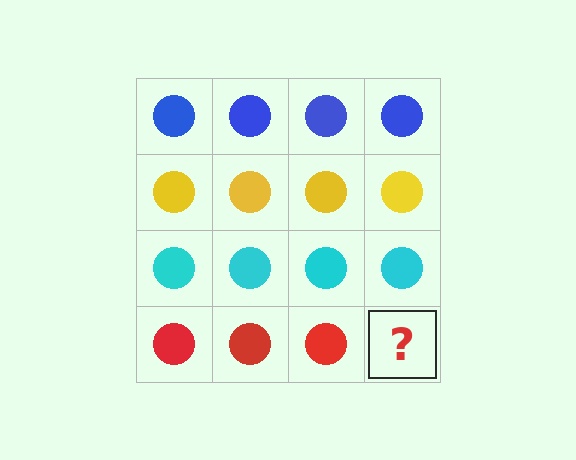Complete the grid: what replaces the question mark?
The question mark should be replaced with a red circle.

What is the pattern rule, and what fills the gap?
The rule is that each row has a consistent color. The gap should be filled with a red circle.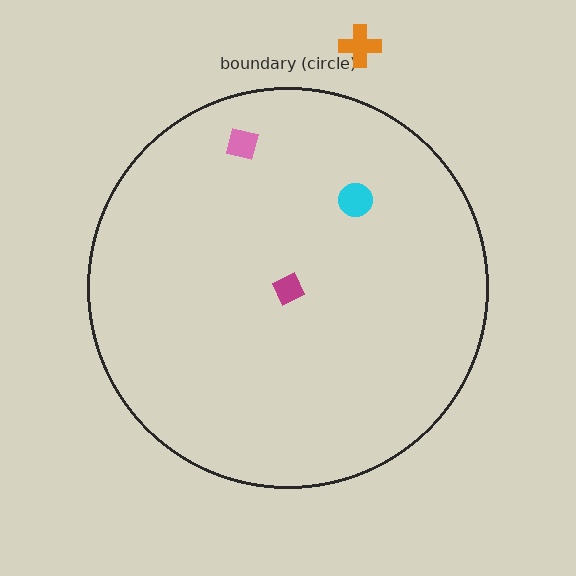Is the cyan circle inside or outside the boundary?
Inside.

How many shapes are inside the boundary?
3 inside, 1 outside.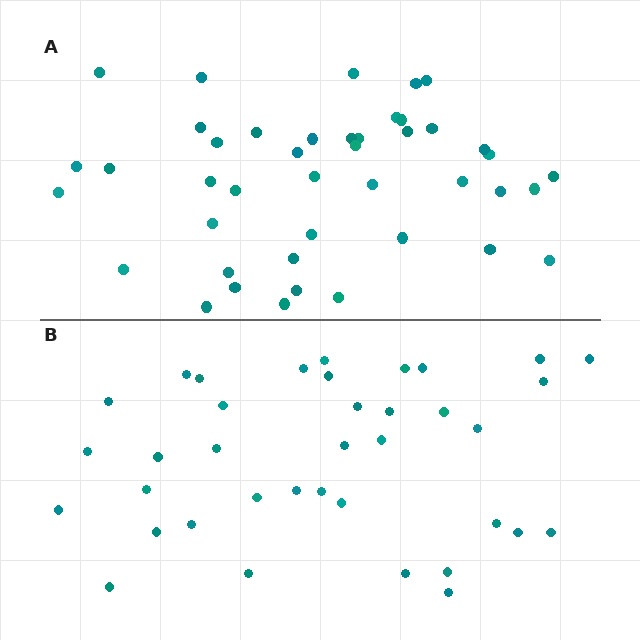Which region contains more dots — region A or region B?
Region A (the top region) has more dots.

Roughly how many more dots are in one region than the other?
Region A has about 6 more dots than region B.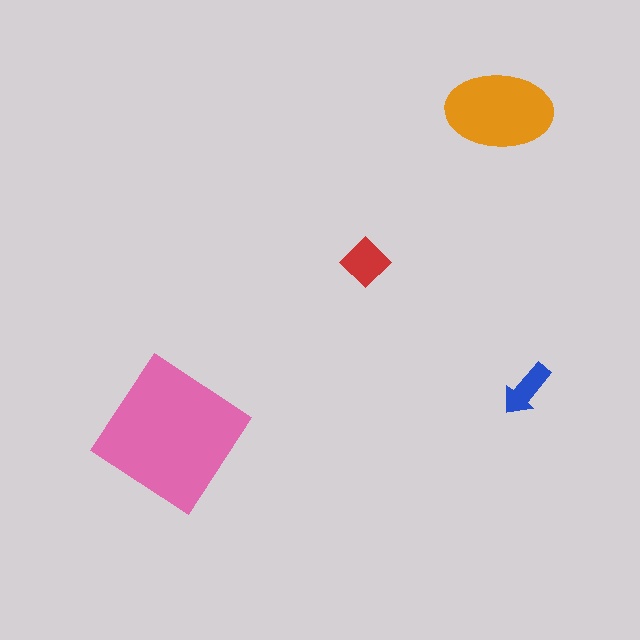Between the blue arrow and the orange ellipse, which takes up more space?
The orange ellipse.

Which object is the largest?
The pink diamond.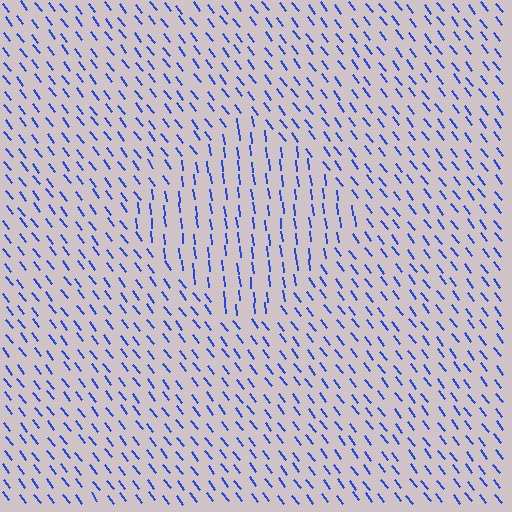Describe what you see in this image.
The image is filled with small blue line segments. A diamond region in the image has lines oriented differently from the surrounding lines, creating a visible texture boundary.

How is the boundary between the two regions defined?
The boundary is defined purely by a change in line orientation (approximately 30 degrees difference). All lines are the same color and thickness.